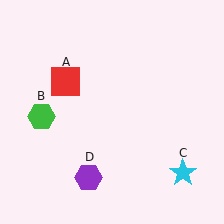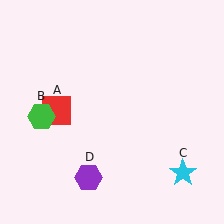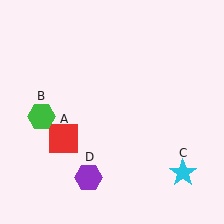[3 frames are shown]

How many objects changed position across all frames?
1 object changed position: red square (object A).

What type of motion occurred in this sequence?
The red square (object A) rotated counterclockwise around the center of the scene.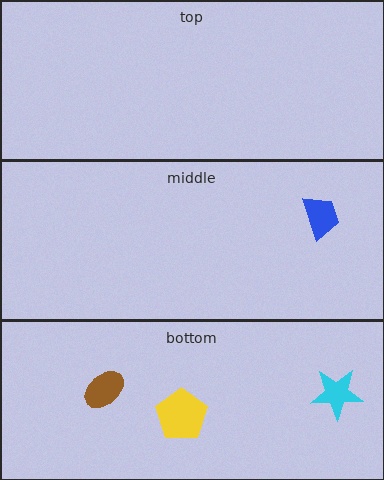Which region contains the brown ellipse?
The bottom region.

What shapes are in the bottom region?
The cyan star, the yellow pentagon, the brown ellipse.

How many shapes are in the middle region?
1.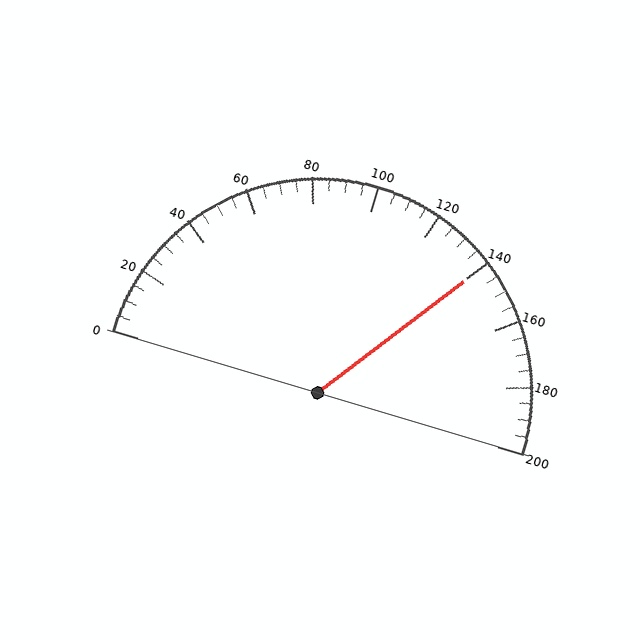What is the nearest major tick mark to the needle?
The nearest major tick mark is 140.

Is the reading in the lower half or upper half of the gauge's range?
The reading is in the upper half of the range (0 to 200).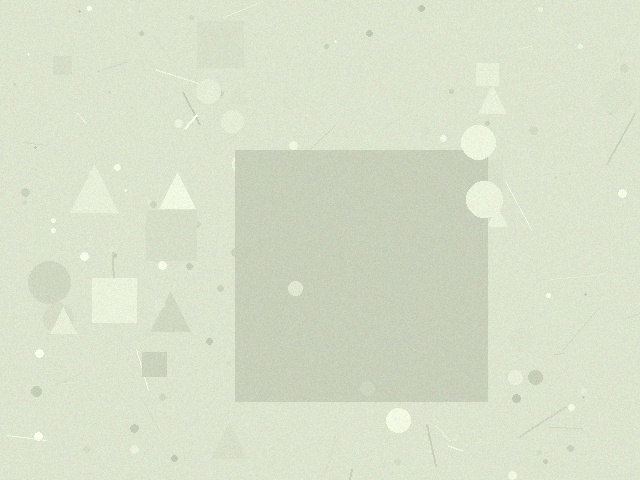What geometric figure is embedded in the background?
A square is embedded in the background.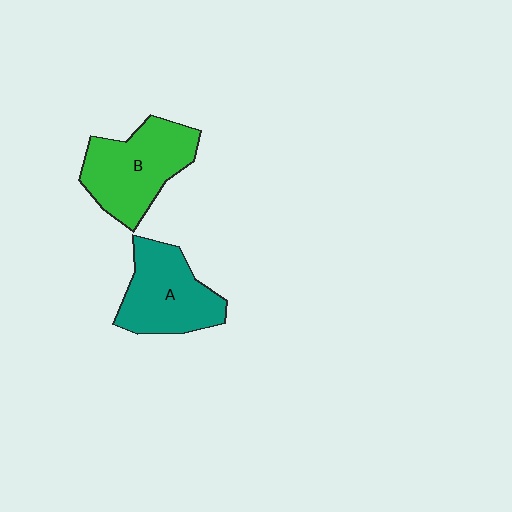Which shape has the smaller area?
Shape A (teal).